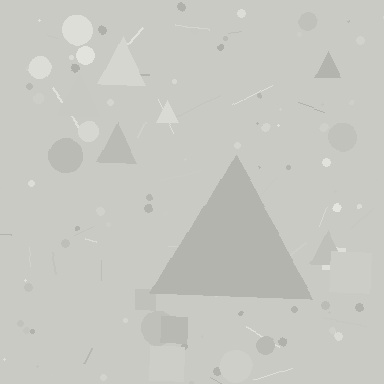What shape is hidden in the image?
A triangle is hidden in the image.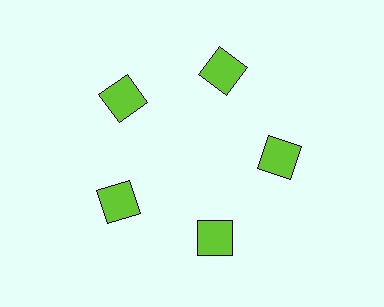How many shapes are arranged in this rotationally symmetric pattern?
There are 5 shapes, arranged in 5 groups of 1.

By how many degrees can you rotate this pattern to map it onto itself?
The pattern maps onto itself every 72 degrees of rotation.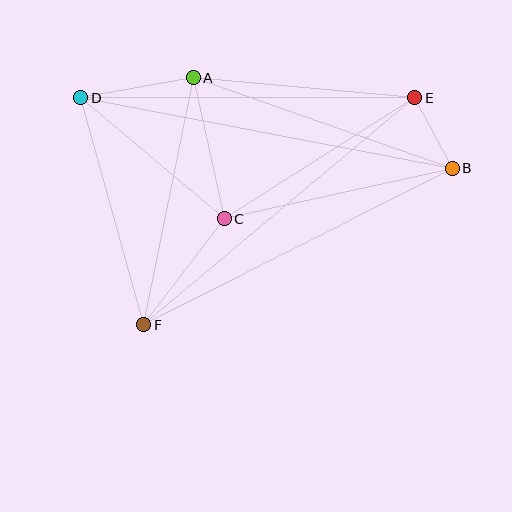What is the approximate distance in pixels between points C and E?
The distance between C and E is approximately 226 pixels.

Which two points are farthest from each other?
Points B and D are farthest from each other.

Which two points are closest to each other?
Points B and E are closest to each other.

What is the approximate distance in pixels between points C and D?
The distance between C and D is approximately 188 pixels.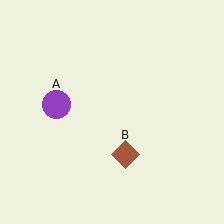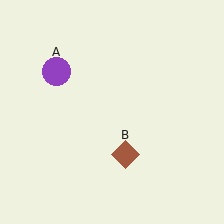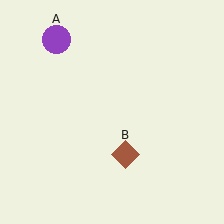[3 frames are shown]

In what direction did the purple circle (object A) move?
The purple circle (object A) moved up.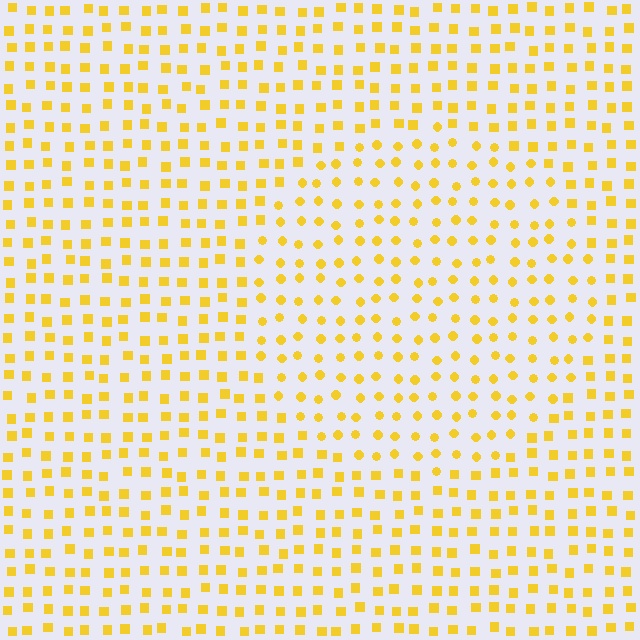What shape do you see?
I see a circle.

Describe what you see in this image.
The image is filled with small yellow elements arranged in a uniform grid. A circle-shaped region contains circles, while the surrounding area contains squares. The boundary is defined purely by the change in element shape.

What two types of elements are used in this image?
The image uses circles inside the circle region and squares outside it.